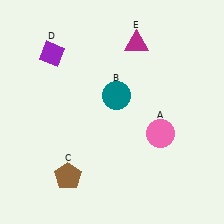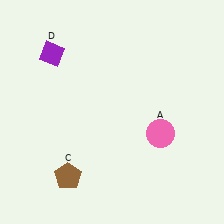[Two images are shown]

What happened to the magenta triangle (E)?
The magenta triangle (E) was removed in Image 2. It was in the top-right area of Image 1.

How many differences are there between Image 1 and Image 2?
There are 2 differences between the two images.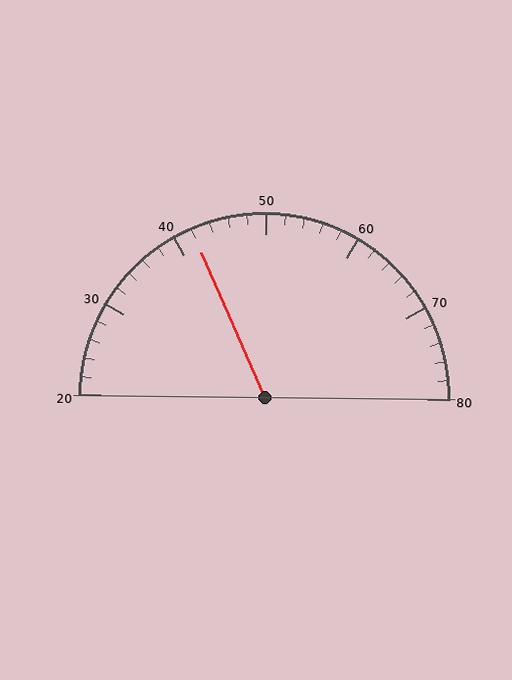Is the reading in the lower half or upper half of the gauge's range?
The reading is in the lower half of the range (20 to 80).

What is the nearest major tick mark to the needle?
The nearest major tick mark is 40.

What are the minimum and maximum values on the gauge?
The gauge ranges from 20 to 80.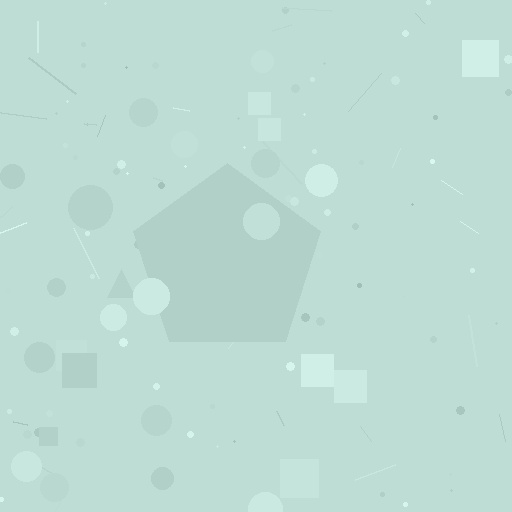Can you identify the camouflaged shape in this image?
The camouflaged shape is a pentagon.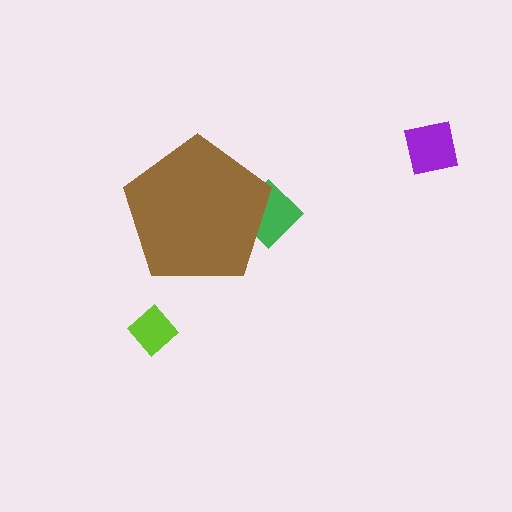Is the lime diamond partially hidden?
No, the lime diamond is fully visible.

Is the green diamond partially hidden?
Yes, the green diamond is partially hidden behind the brown pentagon.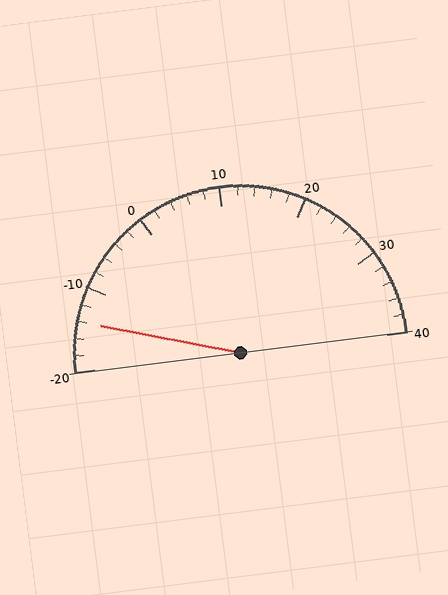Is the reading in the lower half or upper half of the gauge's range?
The reading is in the lower half of the range (-20 to 40).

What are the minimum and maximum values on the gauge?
The gauge ranges from -20 to 40.